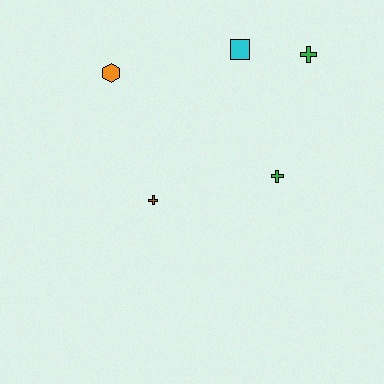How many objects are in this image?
There are 5 objects.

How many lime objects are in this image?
There are no lime objects.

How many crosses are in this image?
There are 3 crosses.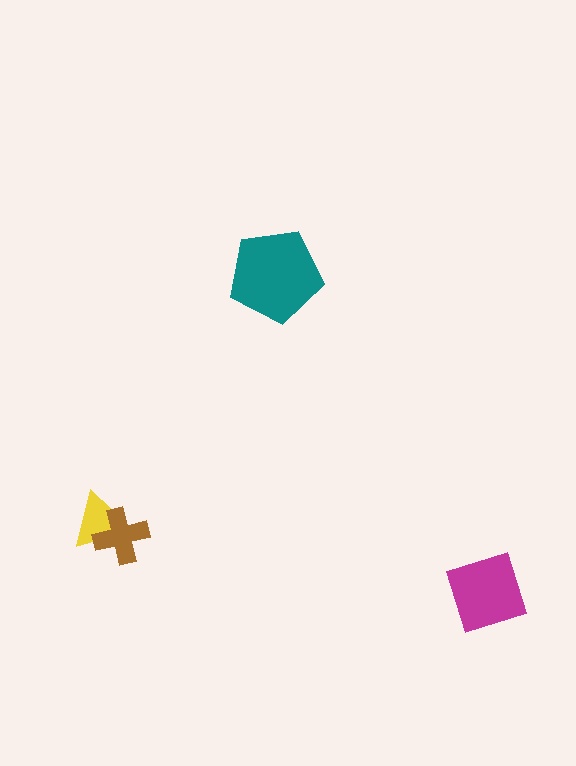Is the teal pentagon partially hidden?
No, no other shape covers it.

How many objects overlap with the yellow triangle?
1 object overlaps with the yellow triangle.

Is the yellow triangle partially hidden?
Yes, it is partially covered by another shape.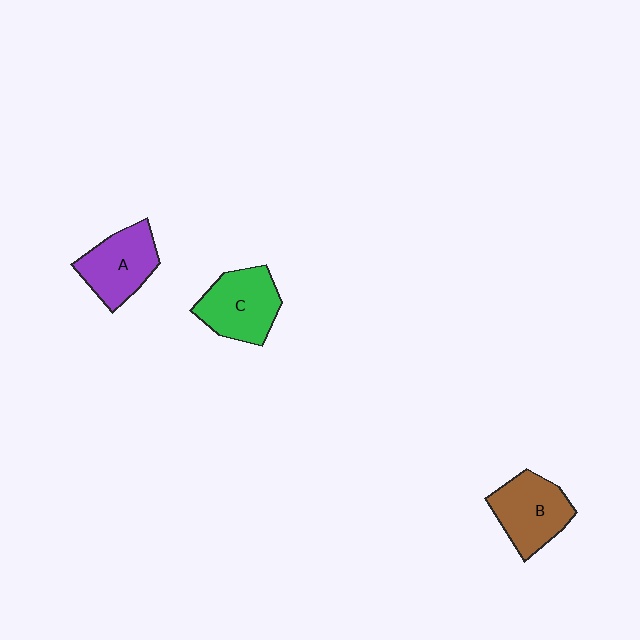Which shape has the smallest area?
Shape A (purple).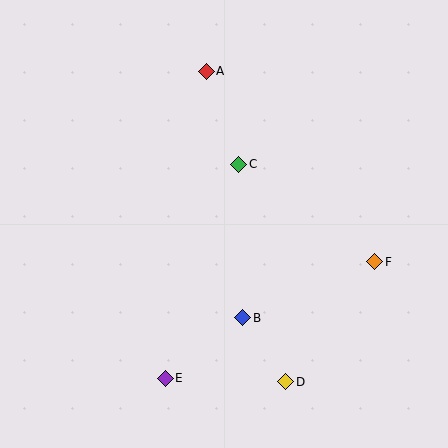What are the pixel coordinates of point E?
Point E is at (165, 378).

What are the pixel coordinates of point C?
Point C is at (239, 164).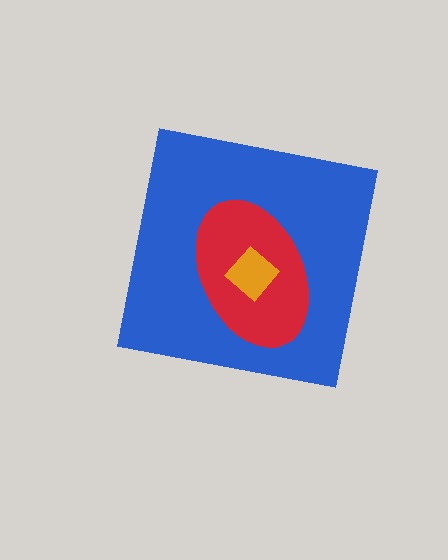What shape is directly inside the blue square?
The red ellipse.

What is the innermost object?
The orange diamond.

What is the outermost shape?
The blue square.